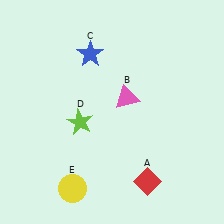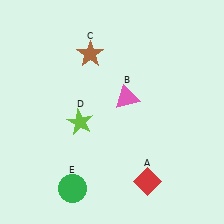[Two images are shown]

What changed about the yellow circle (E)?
In Image 1, E is yellow. In Image 2, it changed to green.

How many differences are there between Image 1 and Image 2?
There are 2 differences between the two images.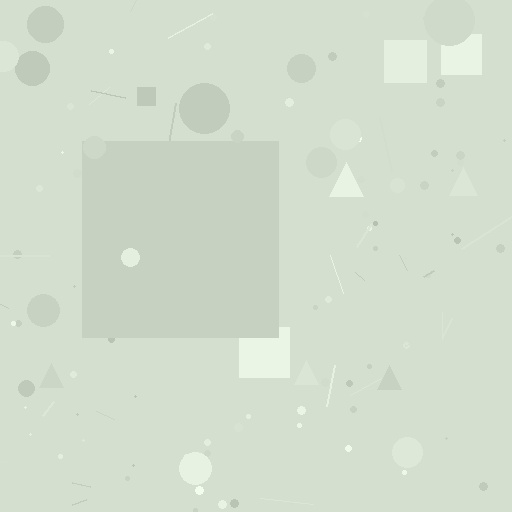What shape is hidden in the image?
A square is hidden in the image.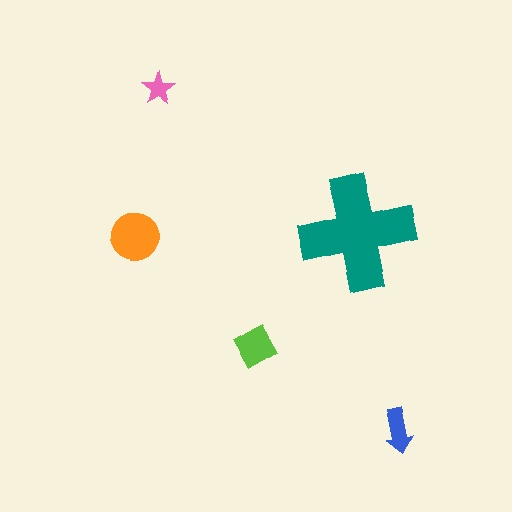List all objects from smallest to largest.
The pink star, the blue arrow, the lime diamond, the orange circle, the teal cross.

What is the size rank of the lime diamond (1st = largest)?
3rd.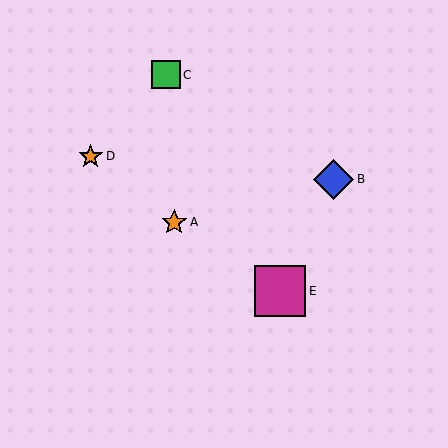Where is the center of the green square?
The center of the green square is at (166, 75).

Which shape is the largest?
The magenta square (labeled E) is the largest.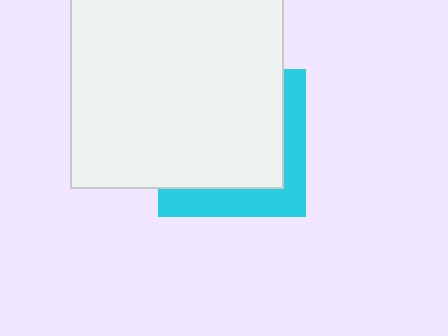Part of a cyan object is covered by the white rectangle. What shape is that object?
It is a square.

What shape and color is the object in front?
The object in front is a white rectangle.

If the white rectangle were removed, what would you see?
You would see the complete cyan square.